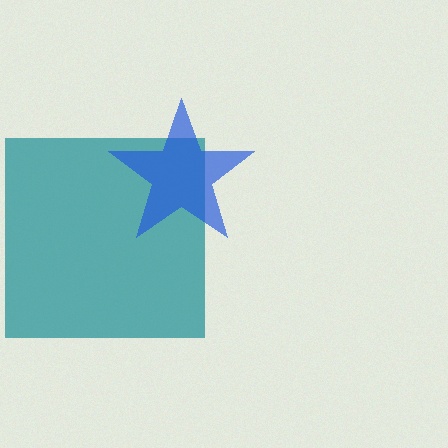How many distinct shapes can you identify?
There are 2 distinct shapes: a teal square, a blue star.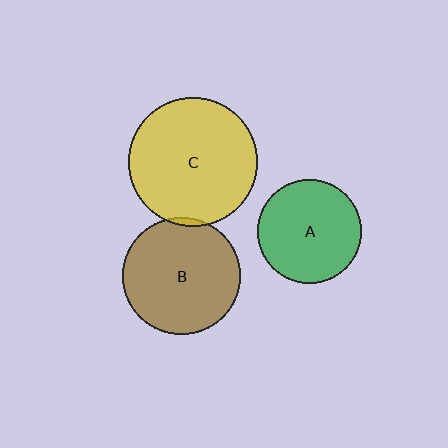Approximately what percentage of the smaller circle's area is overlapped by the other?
Approximately 5%.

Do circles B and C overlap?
Yes.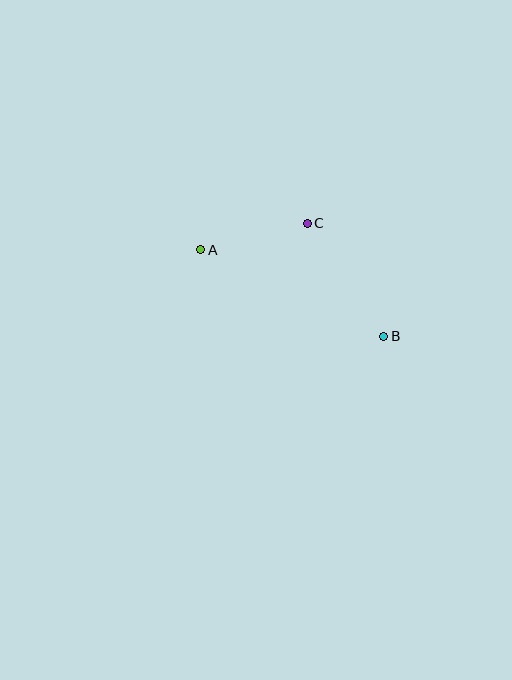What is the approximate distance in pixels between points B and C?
The distance between B and C is approximately 137 pixels.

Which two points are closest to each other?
Points A and C are closest to each other.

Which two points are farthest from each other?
Points A and B are farthest from each other.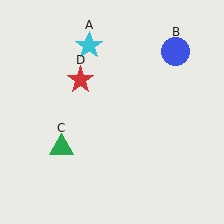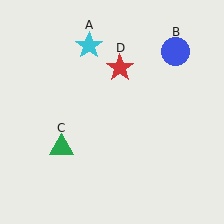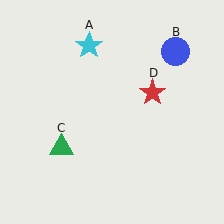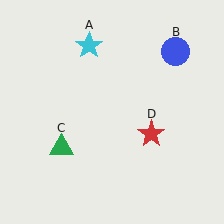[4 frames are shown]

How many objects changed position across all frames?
1 object changed position: red star (object D).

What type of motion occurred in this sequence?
The red star (object D) rotated clockwise around the center of the scene.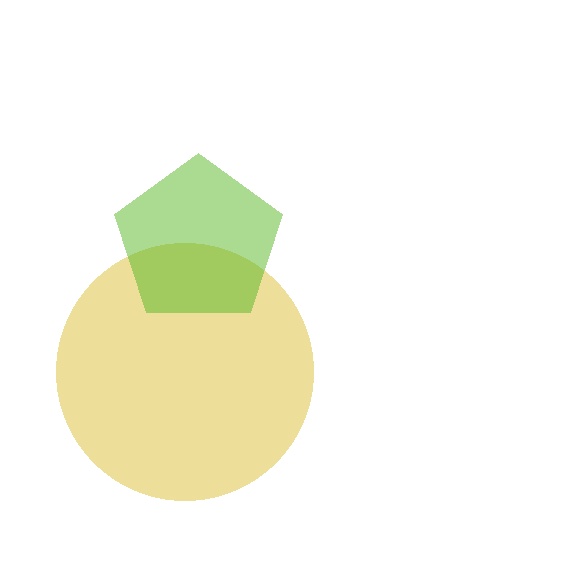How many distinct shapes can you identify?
There are 2 distinct shapes: a yellow circle, a lime pentagon.